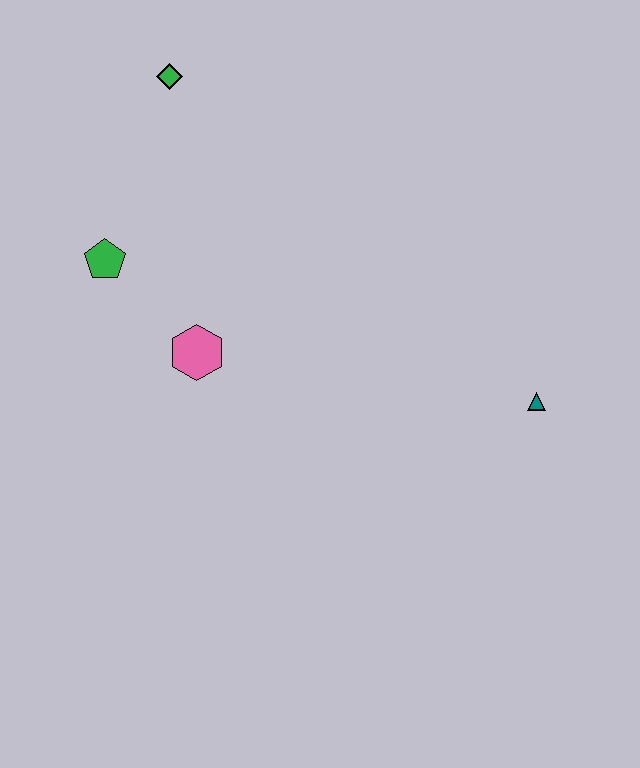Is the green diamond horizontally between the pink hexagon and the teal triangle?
No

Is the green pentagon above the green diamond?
No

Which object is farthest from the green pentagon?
The teal triangle is farthest from the green pentagon.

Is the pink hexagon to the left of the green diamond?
No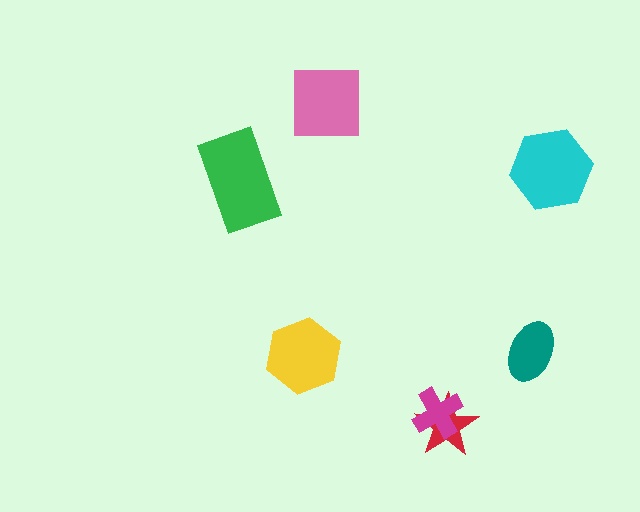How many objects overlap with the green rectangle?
0 objects overlap with the green rectangle.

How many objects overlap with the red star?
1 object overlaps with the red star.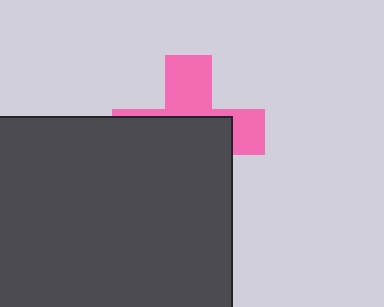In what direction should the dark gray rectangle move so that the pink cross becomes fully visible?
The dark gray rectangle should move down. That is the shortest direction to clear the overlap and leave the pink cross fully visible.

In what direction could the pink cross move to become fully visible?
The pink cross could move up. That would shift it out from behind the dark gray rectangle entirely.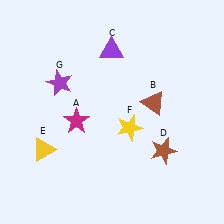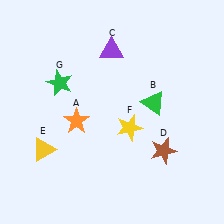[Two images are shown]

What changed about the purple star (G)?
In Image 1, G is purple. In Image 2, it changed to green.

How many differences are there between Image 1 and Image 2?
There are 3 differences between the two images.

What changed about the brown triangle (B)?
In Image 1, B is brown. In Image 2, it changed to green.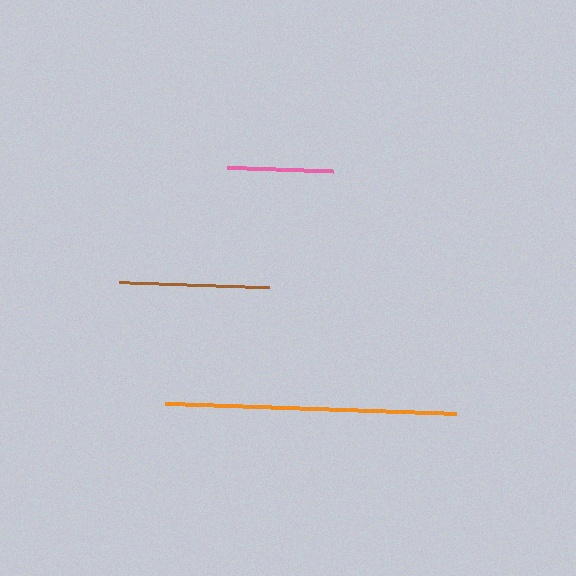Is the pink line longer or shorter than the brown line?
The brown line is longer than the pink line.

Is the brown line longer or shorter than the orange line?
The orange line is longer than the brown line.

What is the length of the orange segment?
The orange segment is approximately 291 pixels long.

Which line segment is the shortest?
The pink line is the shortest at approximately 107 pixels.